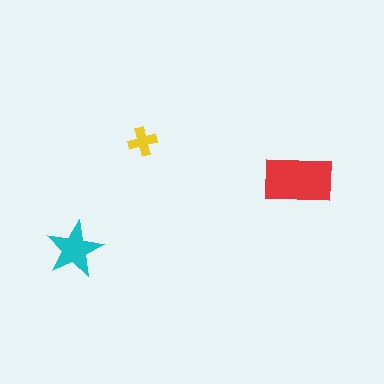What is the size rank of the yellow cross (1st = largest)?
3rd.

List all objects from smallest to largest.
The yellow cross, the cyan star, the red rectangle.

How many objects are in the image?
There are 3 objects in the image.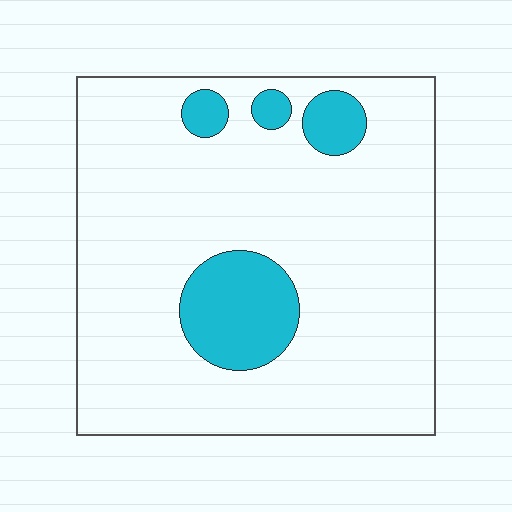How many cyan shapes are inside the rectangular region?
4.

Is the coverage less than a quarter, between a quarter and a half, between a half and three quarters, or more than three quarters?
Less than a quarter.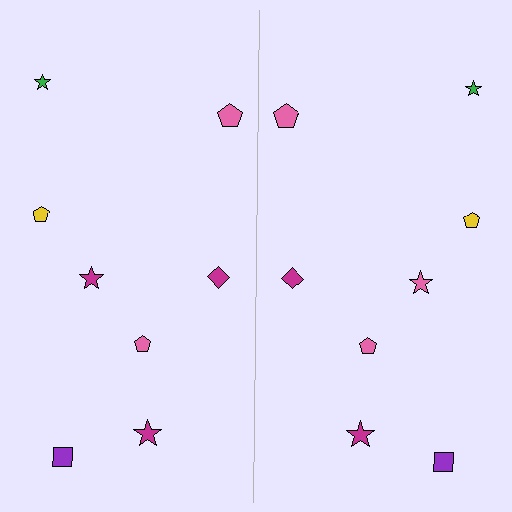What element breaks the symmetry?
The pink star on the right side breaks the symmetry — its mirror counterpart is magenta.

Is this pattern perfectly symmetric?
No, the pattern is not perfectly symmetric. The pink star on the right side breaks the symmetry — its mirror counterpart is magenta.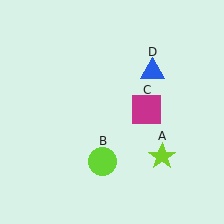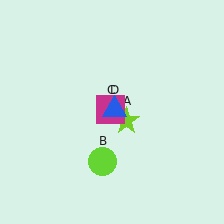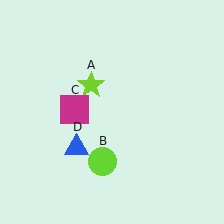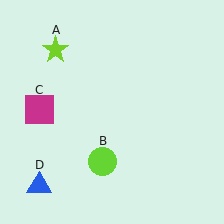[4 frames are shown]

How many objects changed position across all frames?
3 objects changed position: lime star (object A), magenta square (object C), blue triangle (object D).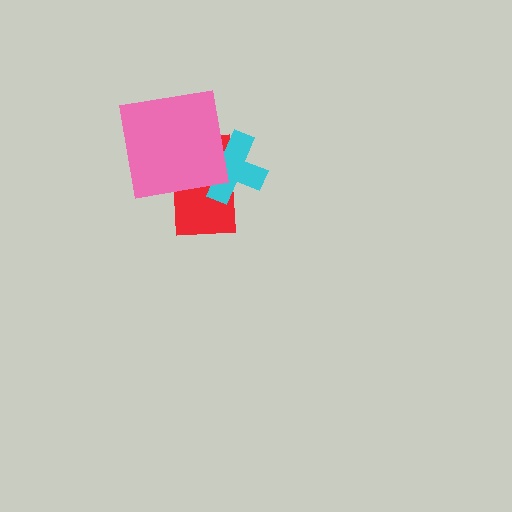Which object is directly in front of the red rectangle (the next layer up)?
The cyan cross is directly in front of the red rectangle.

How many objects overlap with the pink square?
2 objects overlap with the pink square.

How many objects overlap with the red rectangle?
2 objects overlap with the red rectangle.